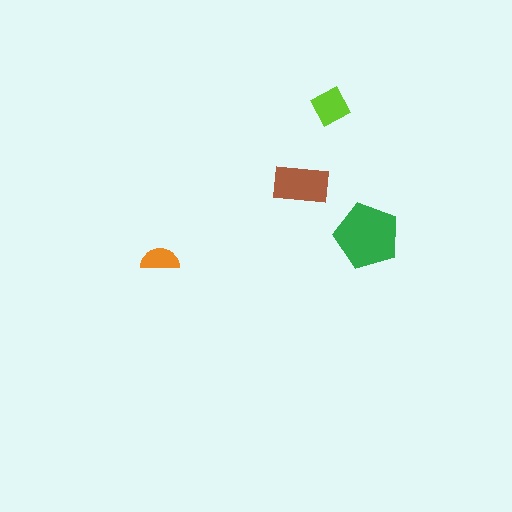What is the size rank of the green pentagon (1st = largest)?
1st.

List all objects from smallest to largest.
The orange semicircle, the lime square, the brown rectangle, the green pentagon.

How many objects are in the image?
There are 4 objects in the image.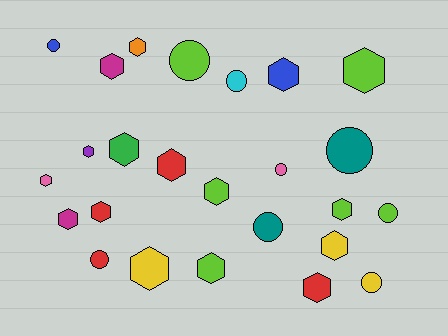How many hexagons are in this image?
There are 16 hexagons.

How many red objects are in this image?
There are 4 red objects.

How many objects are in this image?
There are 25 objects.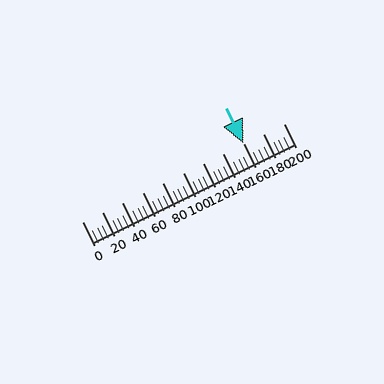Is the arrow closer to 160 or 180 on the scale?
The arrow is closer to 160.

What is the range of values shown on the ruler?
The ruler shows values from 0 to 200.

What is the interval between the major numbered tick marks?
The major tick marks are spaced 20 units apart.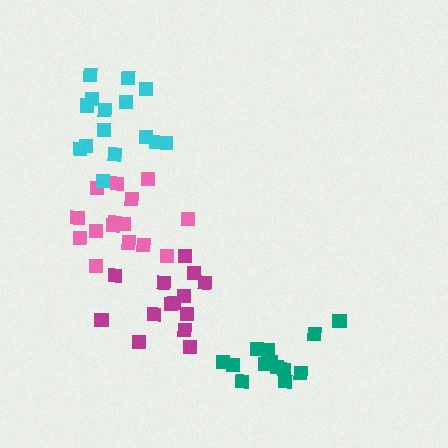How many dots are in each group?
Group 1: 15 dots, Group 2: 13 dots, Group 3: 14 dots, Group 4: 15 dots (57 total).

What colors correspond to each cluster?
The clusters are colored: pink, teal, magenta, cyan.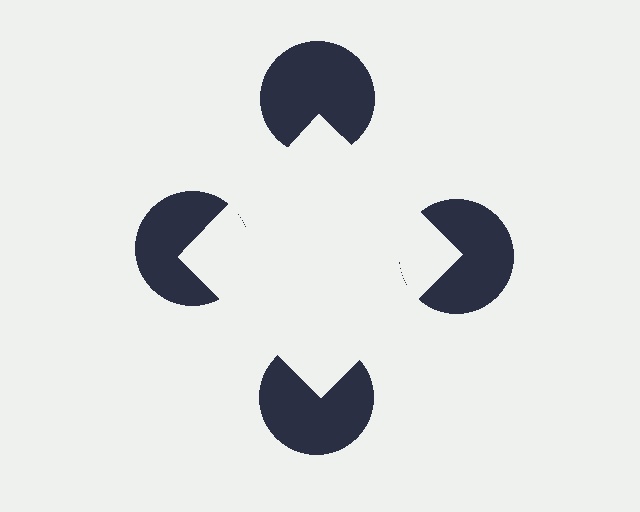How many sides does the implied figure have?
4 sides.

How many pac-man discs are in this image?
There are 4 — one at each vertex of the illusory square.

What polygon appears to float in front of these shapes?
An illusory square — its edges are inferred from the aligned wedge cuts in the pac-man discs, not physically drawn.